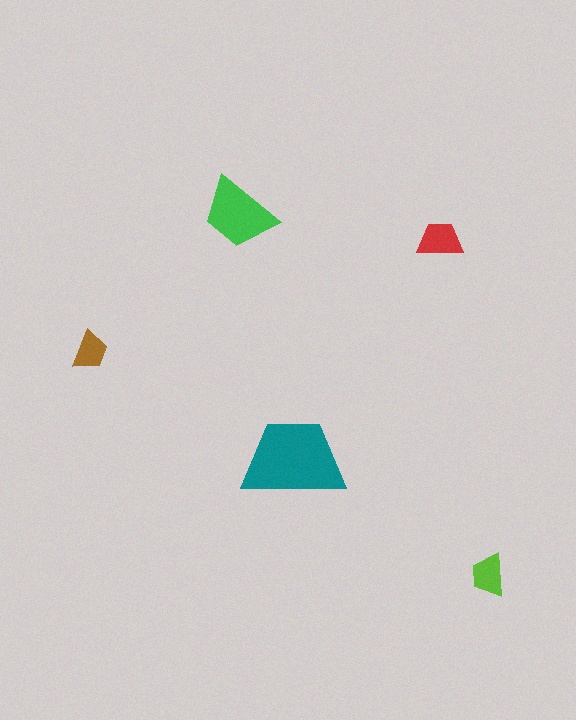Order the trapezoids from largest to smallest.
the teal one, the green one, the red one, the lime one, the brown one.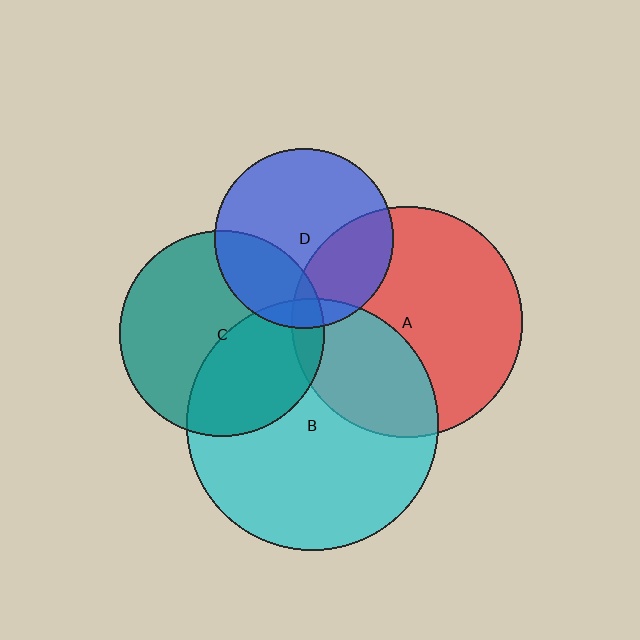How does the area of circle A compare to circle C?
Approximately 1.3 times.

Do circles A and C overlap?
Yes.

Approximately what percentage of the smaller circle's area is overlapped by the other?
Approximately 10%.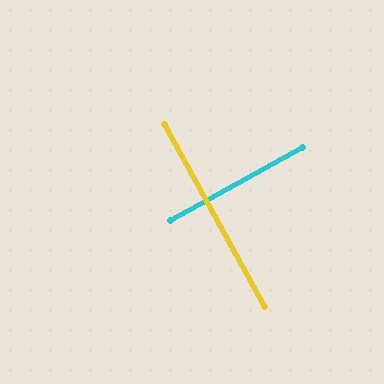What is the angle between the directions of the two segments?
Approximately 90 degrees.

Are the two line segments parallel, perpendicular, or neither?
Perpendicular — they meet at approximately 90°.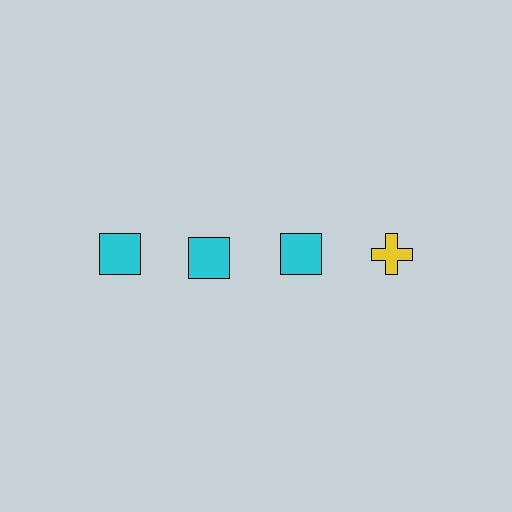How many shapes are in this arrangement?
There are 4 shapes arranged in a grid pattern.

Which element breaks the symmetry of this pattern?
The yellow cross in the top row, second from right column breaks the symmetry. All other shapes are cyan squares.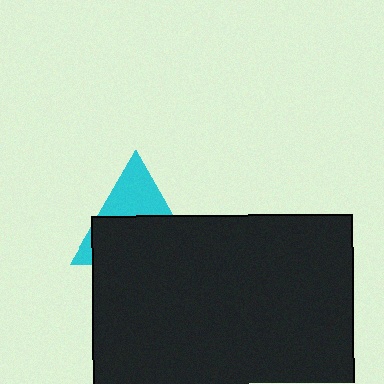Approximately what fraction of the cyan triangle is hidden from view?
Roughly 60% of the cyan triangle is hidden behind the black rectangle.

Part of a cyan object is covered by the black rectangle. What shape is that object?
It is a triangle.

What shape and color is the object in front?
The object in front is a black rectangle.